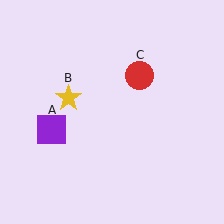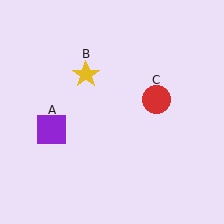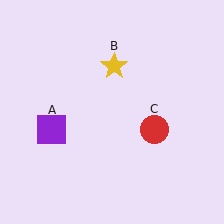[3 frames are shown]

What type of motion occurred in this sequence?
The yellow star (object B), red circle (object C) rotated clockwise around the center of the scene.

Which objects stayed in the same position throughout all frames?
Purple square (object A) remained stationary.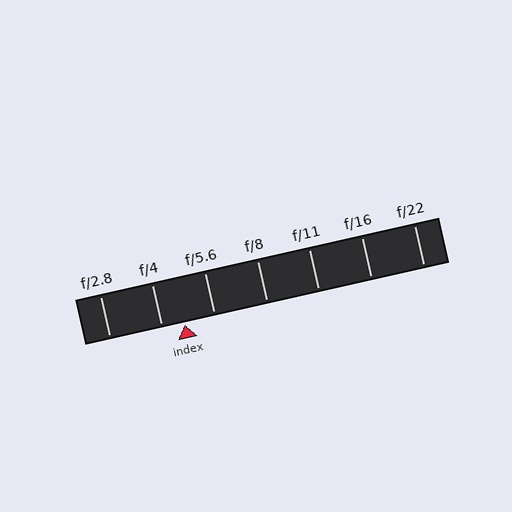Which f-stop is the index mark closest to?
The index mark is closest to f/4.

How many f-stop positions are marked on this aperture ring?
There are 7 f-stop positions marked.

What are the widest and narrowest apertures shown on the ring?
The widest aperture shown is f/2.8 and the narrowest is f/22.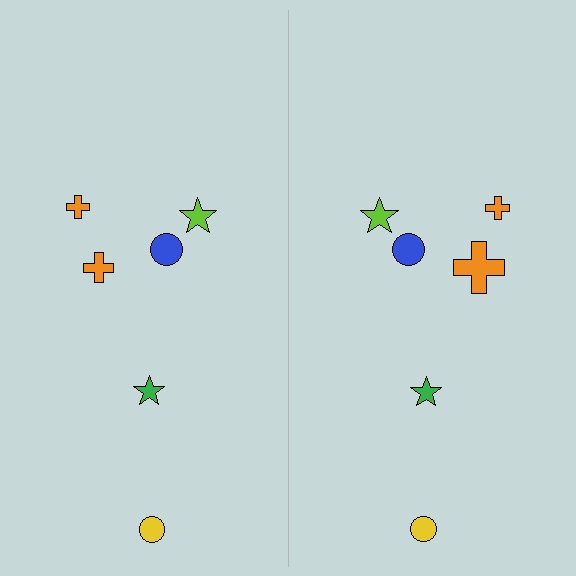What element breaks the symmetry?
The orange cross on the right side has a different size than its mirror counterpart.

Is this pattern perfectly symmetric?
No, the pattern is not perfectly symmetric. The orange cross on the right side has a different size than its mirror counterpart.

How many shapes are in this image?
There are 12 shapes in this image.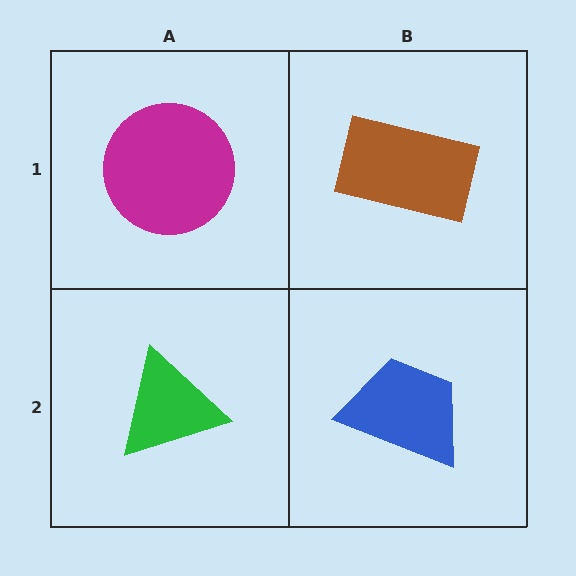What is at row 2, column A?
A green triangle.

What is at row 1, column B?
A brown rectangle.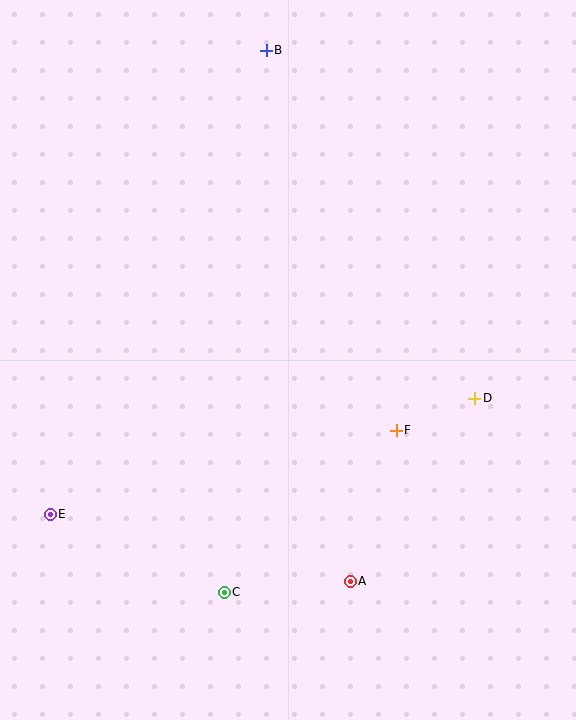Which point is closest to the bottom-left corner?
Point E is closest to the bottom-left corner.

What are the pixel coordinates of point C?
Point C is at (224, 592).